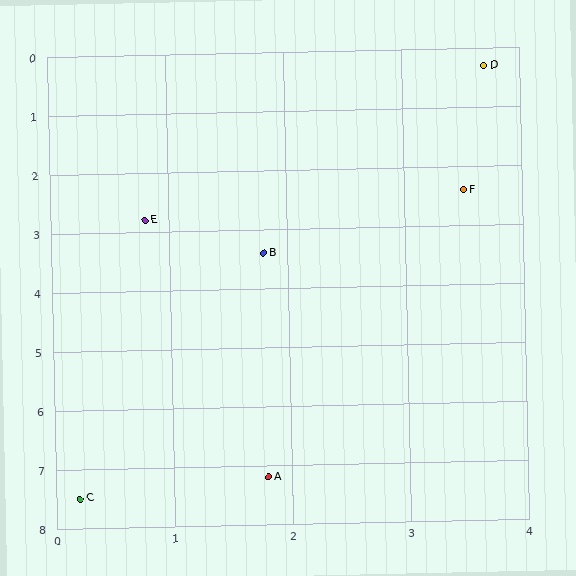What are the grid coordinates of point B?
Point B is at approximately (1.8, 3.4).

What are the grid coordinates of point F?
Point F is at approximately (3.5, 2.4).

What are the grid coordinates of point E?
Point E is at approximately (0.8, 2.8).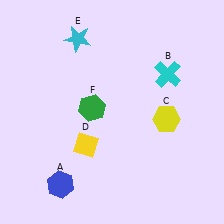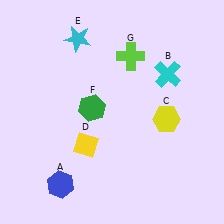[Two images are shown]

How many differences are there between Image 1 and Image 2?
There is 1 difference between the two images.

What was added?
A lime cross (G) was added in Image 2.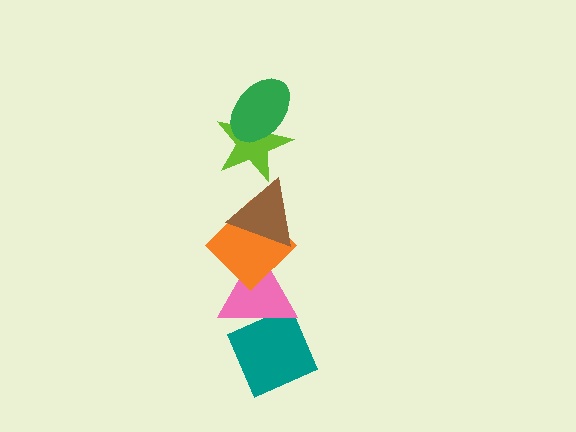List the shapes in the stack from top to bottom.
From top to bottom: the green ellipse, the lime star, the brown triangle, the orange diamond, the pink triangle, the teal diamond.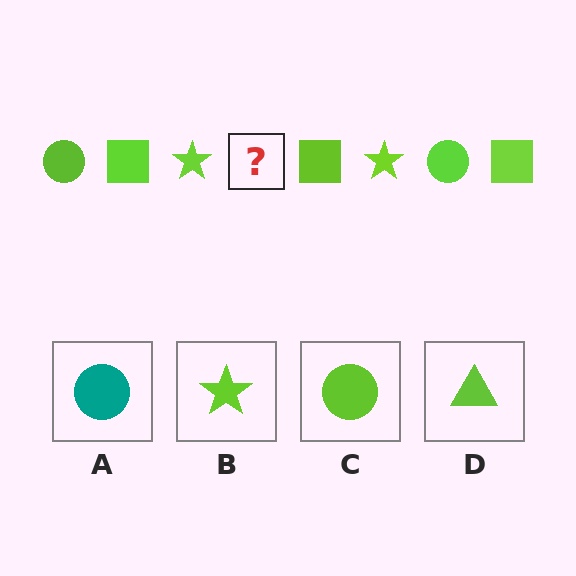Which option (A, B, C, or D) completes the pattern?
C.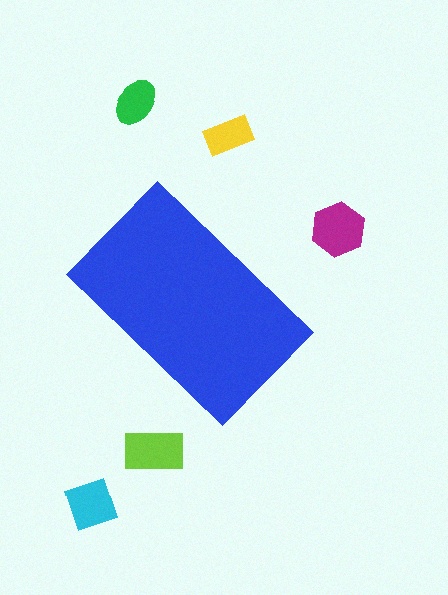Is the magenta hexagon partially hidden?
No, the magenta hexagon is fully visible.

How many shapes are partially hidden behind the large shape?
0 shapes are partially hidden.